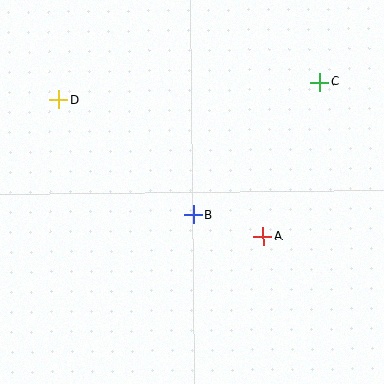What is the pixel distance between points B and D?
The distance between B and D is 177 pixels.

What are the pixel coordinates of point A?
Point A is at (263, 236).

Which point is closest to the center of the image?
Point B at (194, 215) is closest to the center.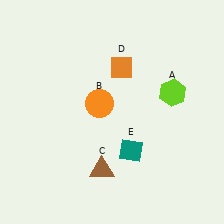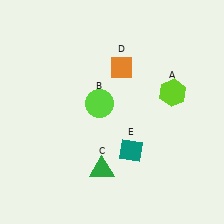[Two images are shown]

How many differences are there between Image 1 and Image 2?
There are 2 differences between the two images.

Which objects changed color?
B changed from orange to lime. C changed from brown to green.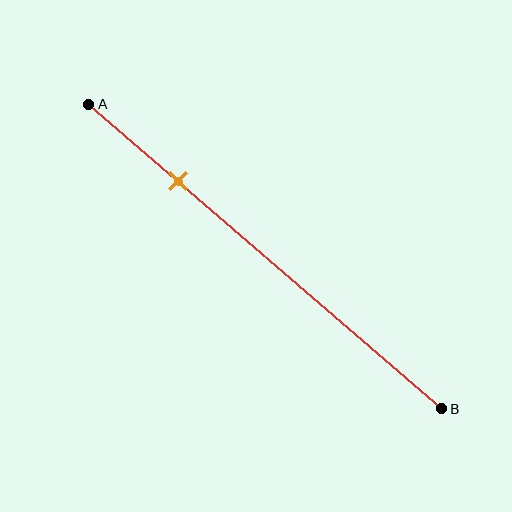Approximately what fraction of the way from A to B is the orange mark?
The orange mark is approximately 25% of the way from A to B.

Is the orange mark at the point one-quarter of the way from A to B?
Yes, the mark is approximately at the one-quarter point.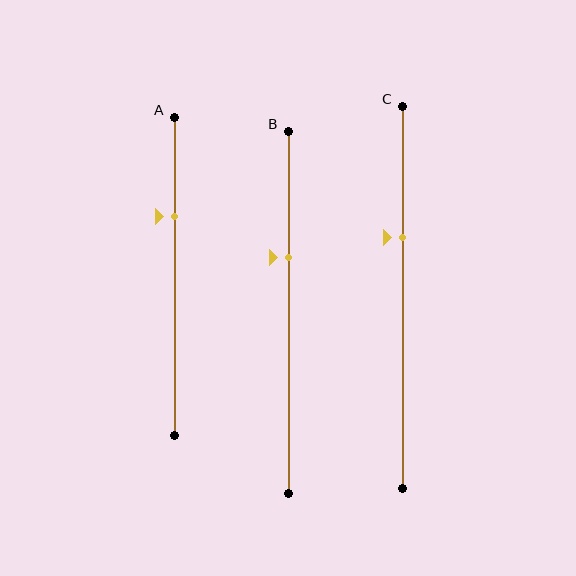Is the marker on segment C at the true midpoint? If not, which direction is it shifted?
No, the marker on segment C is shifted upward by about 16% of the segment length.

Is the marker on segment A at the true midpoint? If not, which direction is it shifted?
No, the marker on segment A is shifted upward by about 19% of the segment length.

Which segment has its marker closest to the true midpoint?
Segment B has its marker closest to the true midpoint.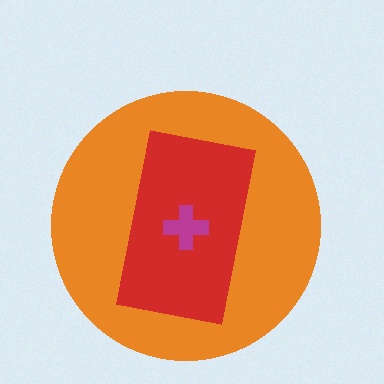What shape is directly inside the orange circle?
The red rectangle.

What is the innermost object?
The magenta cross.